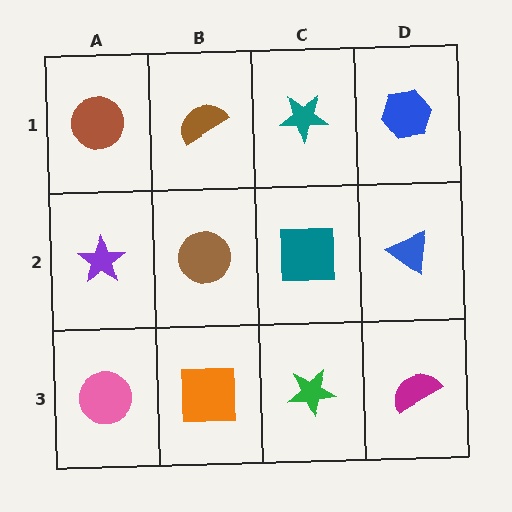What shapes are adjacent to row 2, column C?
A teal star (row 1, column C), a green star (row 3, column C), a brown circle (row 2, column B), a blue triangle (row 2, column D).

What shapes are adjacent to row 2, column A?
A brown circle (row 1, column A), a pink circle (row 3, column A), a brown circle (row 2, column B).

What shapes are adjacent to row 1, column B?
A brown circle (row 2, column B), a brown circle (row 1, column A), a teal star (row 1, column C).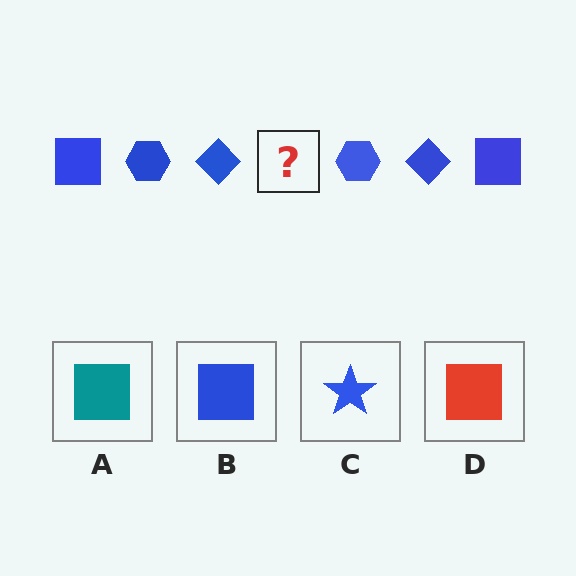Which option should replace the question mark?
Option B.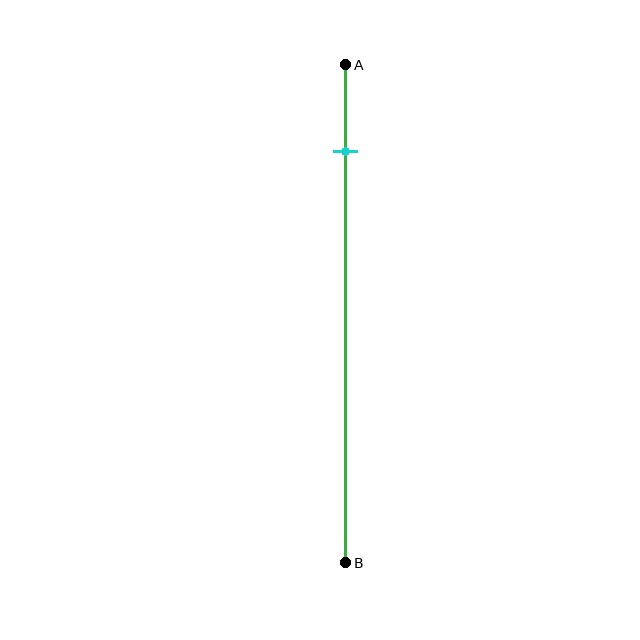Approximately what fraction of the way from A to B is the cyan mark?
The cyan mark is approximately 15% of the way from A to B.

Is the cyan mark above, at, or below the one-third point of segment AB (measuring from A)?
The cyan mark is above the one-third point of segment AB.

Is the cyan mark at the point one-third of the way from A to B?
No, the mark is at about 15% from A, not at the 33% one-third point.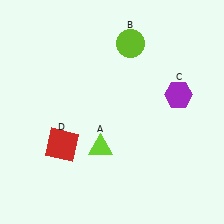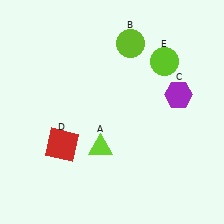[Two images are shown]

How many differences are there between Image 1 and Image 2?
There is 1 difference between the two images.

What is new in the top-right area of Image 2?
A lime circle (E) was added in the top-right area of Image 2.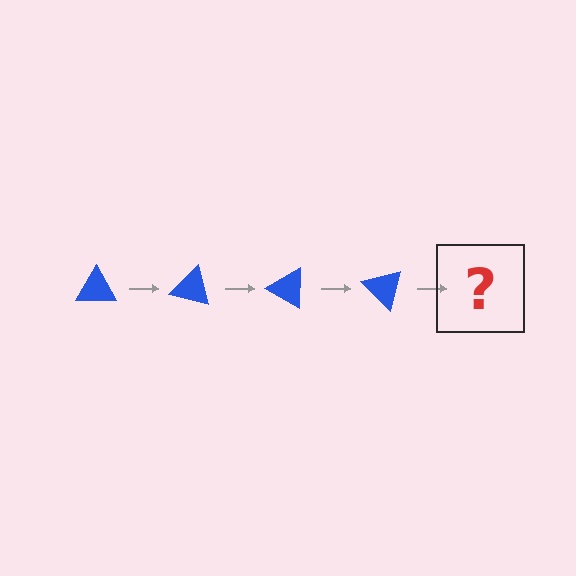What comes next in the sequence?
The next element should be a blue triangle rotated 60 degrees.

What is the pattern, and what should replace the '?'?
The pattern is that the triangle rotates 15 degrees each step. The '?' should be a blue triangle rotated 60 degrees.